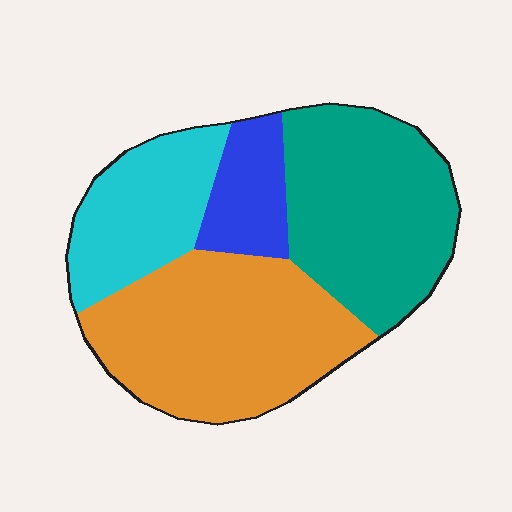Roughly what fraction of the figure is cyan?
Cyan covers roughly 20% of the figure.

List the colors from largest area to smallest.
From largest to smallest: orange, teal, cyan, blue.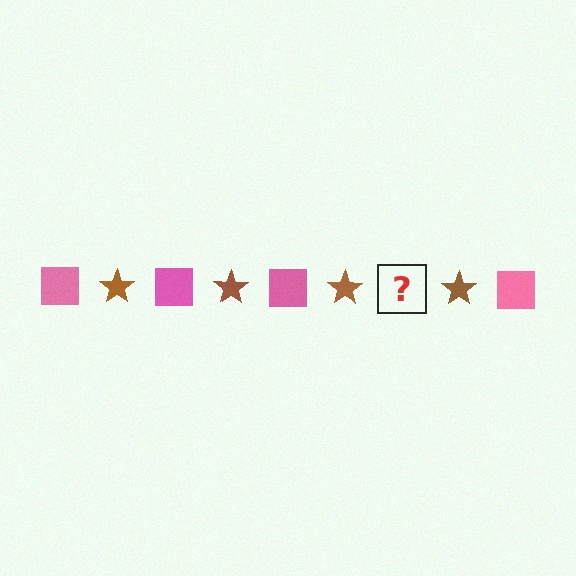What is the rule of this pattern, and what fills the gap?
The rule is that the pattern alternates between pink square and brown star. The gap should be filled with a pink square.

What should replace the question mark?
The question mark should be replaced with a pink square.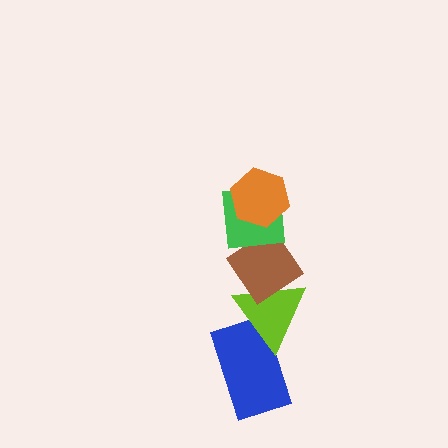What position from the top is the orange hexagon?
The orange hexagon is 1st from the top.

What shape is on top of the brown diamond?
The green square is on top of the brown diamond.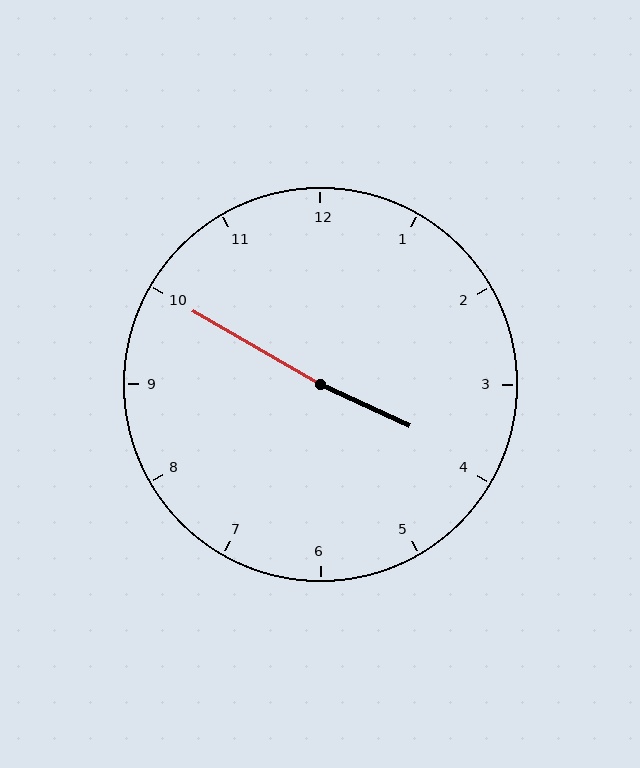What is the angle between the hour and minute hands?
Approximately 175 degrees.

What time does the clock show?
3:50.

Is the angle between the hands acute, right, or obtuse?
It is obtuse.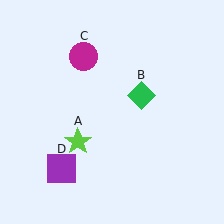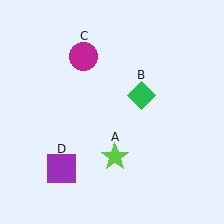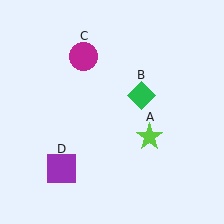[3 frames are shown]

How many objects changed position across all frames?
1 object changed position: lime star (object A).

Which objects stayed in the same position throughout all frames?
Green diamond (object B) and magenta circle (object C) and purple square (object D) remained stationary.